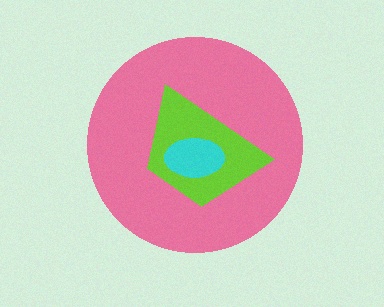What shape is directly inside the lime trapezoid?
The cyan ellipse.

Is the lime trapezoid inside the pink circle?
Yes.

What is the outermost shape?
The pink circle.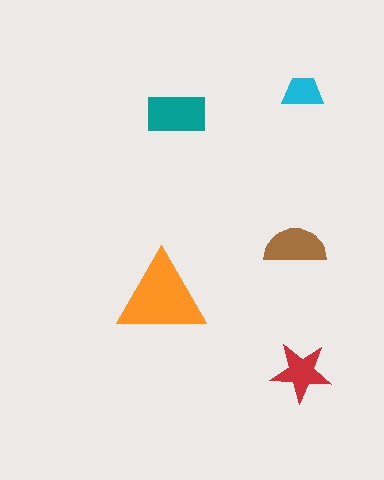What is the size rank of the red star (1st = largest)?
4th.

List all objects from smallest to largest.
The cyan trapezoid, the red star, the brown semicircle, the teal rectangle, the orange triangle.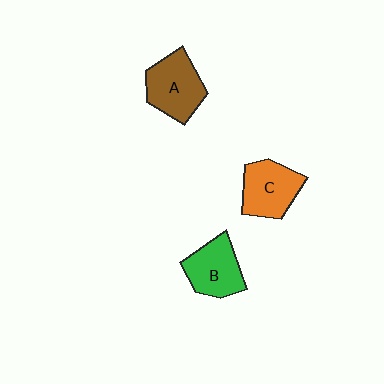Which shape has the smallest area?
Shape B (green).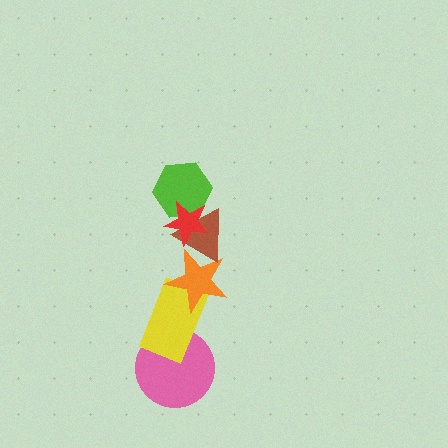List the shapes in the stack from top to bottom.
From top to bottom: the red star, the lime hexagon, the brown triangle, the orange star, the yellow rectangle, the pink circle.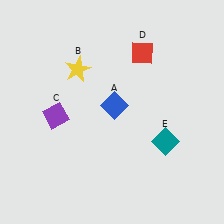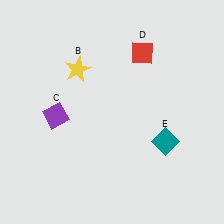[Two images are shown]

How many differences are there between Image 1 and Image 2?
There is 1 difference between the two images.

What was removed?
The blue diamond (A) was removed in Image 2.